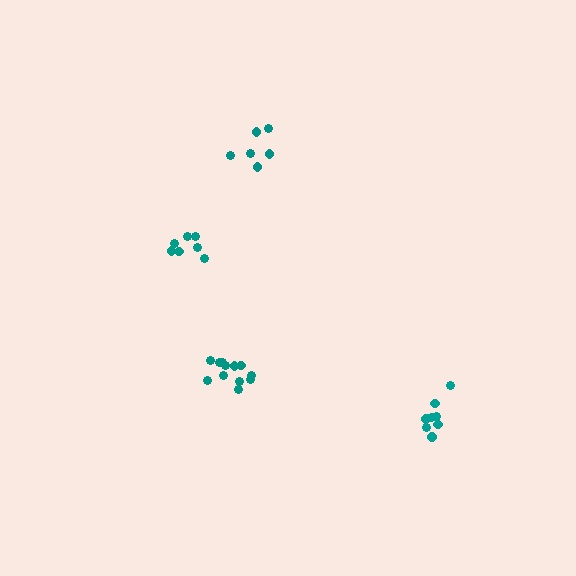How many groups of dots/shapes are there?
There are 4 groups.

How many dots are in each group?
Group 1: 12 dots, Group 2: 6 dots, Group 3: 8 dots, Group 4: 7 dots (33 total).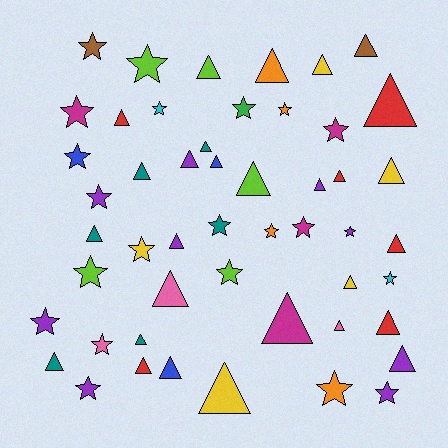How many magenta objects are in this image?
There are 4 magenta objects.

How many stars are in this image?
There are 22 stars.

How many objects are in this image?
There are 50 objects.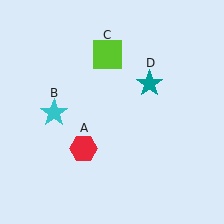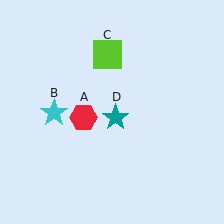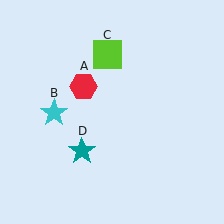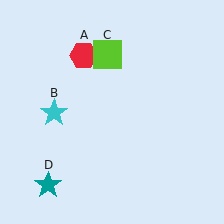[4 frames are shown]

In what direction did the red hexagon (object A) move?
The red hexagon (object A) moved up.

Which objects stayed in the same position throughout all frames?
Cyan star (object B) and lime square (object C) remained stationary.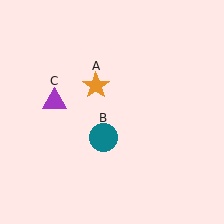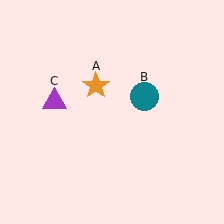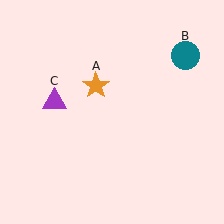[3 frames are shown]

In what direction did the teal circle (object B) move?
The teal circle (object B) moved up and to the right.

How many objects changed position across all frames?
1 object changed position: teal circle (object B).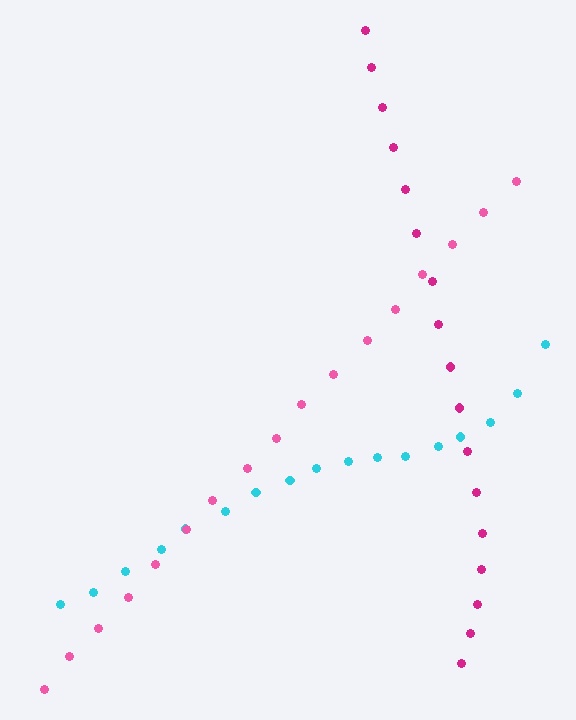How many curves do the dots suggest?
There are 3 distinct paths.